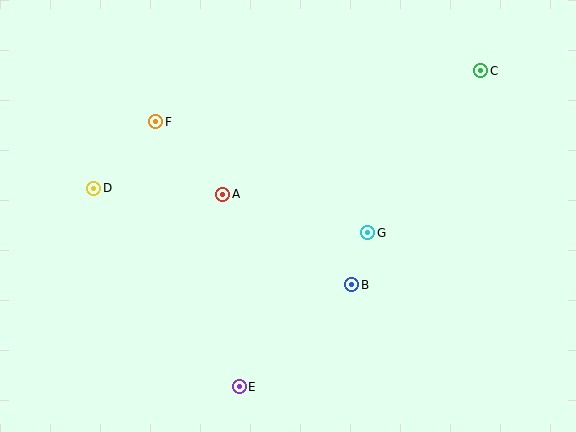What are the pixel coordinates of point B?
Point B is at (352, 285).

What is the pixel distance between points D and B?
The distance between D and B is 275 pixels.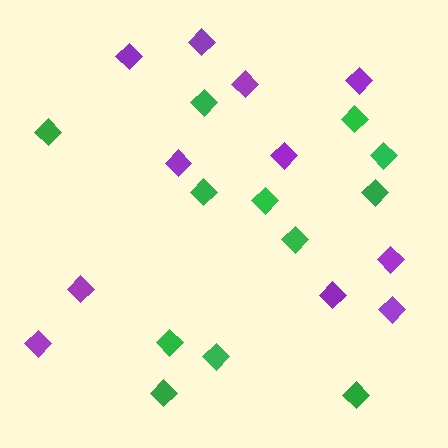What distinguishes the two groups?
There are 2 groups: one group of green diamonds (12) and one group of purple diamonds (11).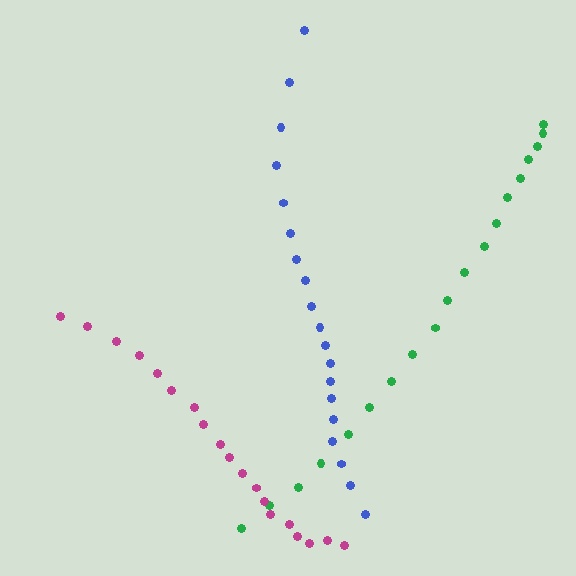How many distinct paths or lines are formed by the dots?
There are 3 distinct paths.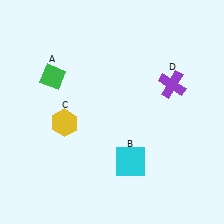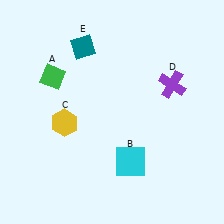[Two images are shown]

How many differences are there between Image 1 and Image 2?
There is 1 difference between the two images.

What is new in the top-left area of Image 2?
A teal diamond (E) was added in the top-left area of Image 2.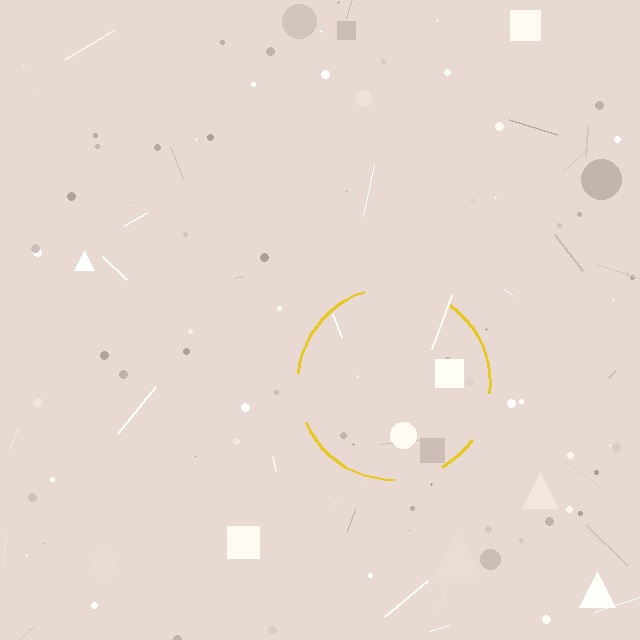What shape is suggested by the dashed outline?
The dashed outline suggests a circle.